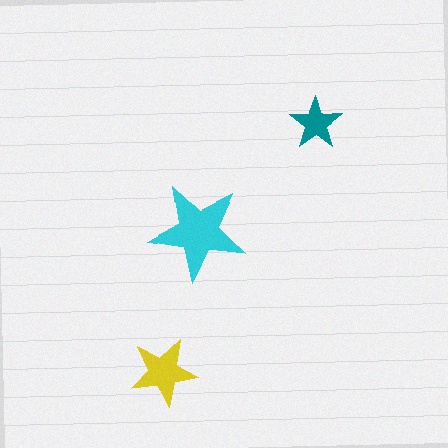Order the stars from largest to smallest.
the cyan one, the yellow one, the teal one.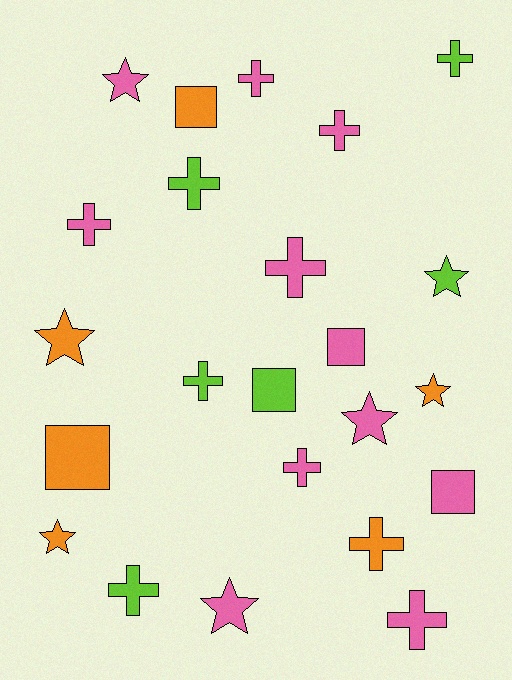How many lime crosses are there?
There are 4 lime crosses.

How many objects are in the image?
There are 23 objects.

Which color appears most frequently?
Pink, with 11 objects.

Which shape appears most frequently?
Cross, with 11 objects.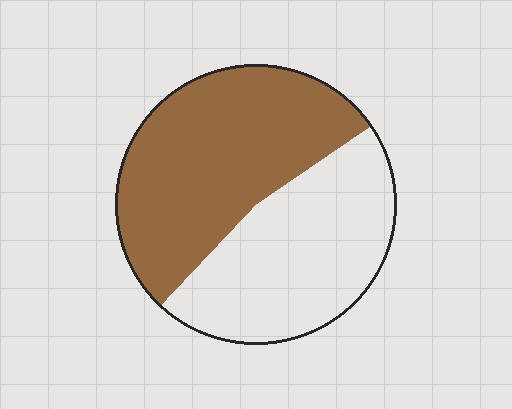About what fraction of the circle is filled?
About one half (1/2).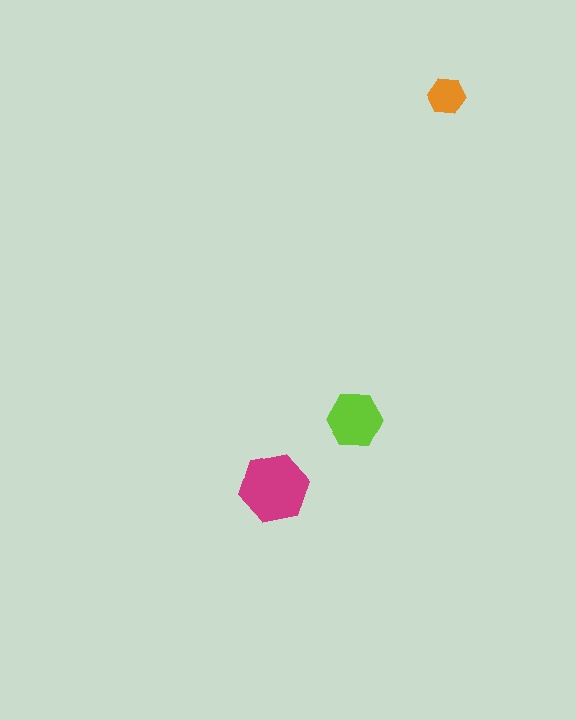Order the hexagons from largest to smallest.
the magenta one, the lime one, the orange one.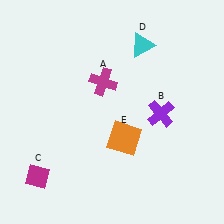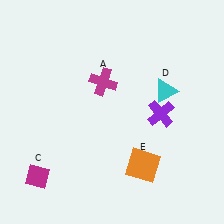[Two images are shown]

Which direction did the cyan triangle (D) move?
The cyan triangle (D) moved down.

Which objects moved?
The objects that moved are: the cyan triangle (D), the orange square (E).